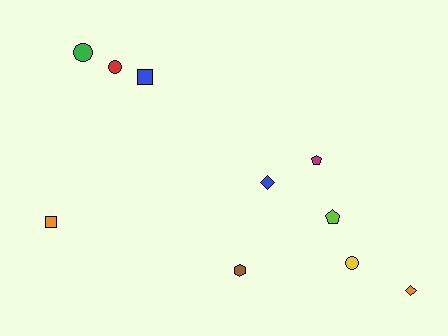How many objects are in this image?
There are 10 objects.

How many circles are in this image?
There are 3 circles.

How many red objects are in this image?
There is 1 red object.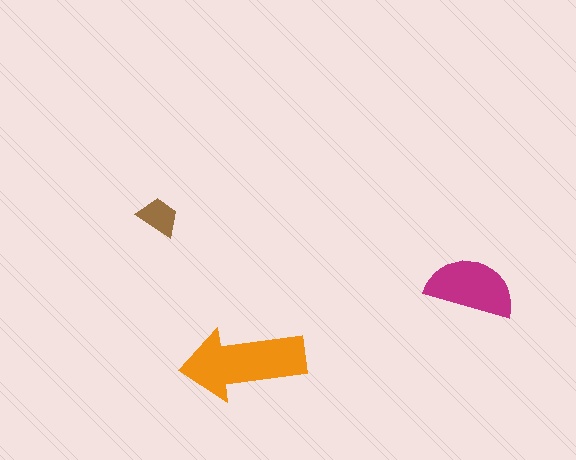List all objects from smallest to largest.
The brown trapezoid, the magenta semicircle, the orange arrow.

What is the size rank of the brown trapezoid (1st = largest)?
3rd.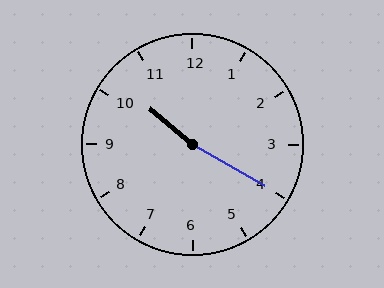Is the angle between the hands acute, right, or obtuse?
It is obtuse.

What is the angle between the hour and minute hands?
Approximately 170 degrees.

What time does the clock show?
10:20.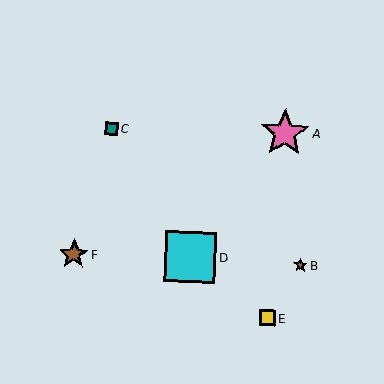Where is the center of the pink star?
The center of the pink star is at (285, 133).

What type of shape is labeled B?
Shape B is a brown star.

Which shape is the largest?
The cyan square (labeled D) is the largest.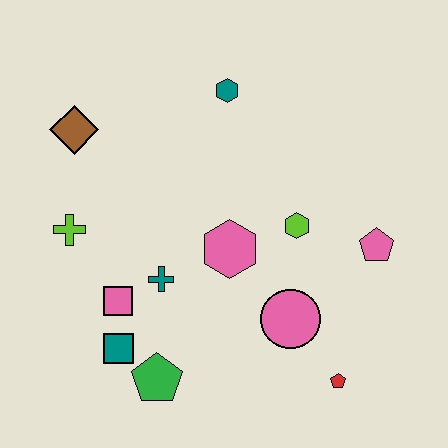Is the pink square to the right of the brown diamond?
Yes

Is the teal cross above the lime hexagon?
No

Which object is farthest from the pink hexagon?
The brown diamond is farthest from the pink hexagon.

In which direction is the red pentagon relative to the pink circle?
The red pentagon is below the pink circle.